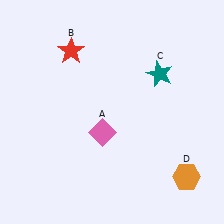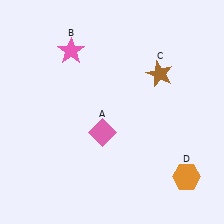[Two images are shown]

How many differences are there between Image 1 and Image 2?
There are 2 differences between the two images.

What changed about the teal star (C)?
In Image 1, C is teal. In Image 2, it changed to brown.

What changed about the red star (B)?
In Image 1, B is red. In Image 2, it changed to pink.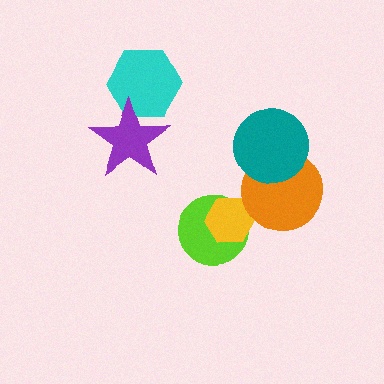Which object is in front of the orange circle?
The teal circle is in front of the orange circle.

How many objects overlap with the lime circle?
1 object overlaps with the lime circle.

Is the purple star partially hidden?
No, no other shape covers it.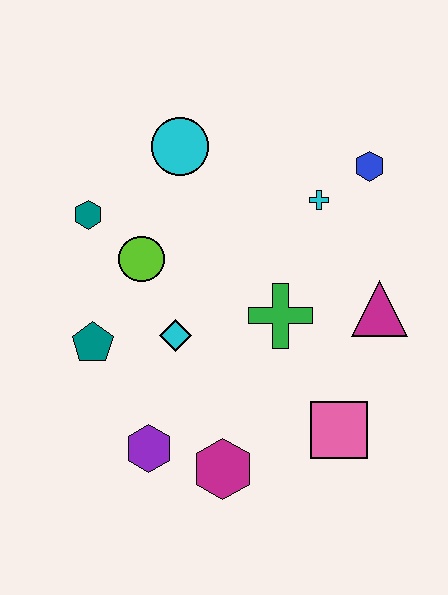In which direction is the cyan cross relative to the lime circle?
The cyan cross is to the right of the lime circle.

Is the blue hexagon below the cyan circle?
Yes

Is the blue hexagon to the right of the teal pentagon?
Yes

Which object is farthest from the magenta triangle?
The teal hexagon is farthest from the magenta triangle.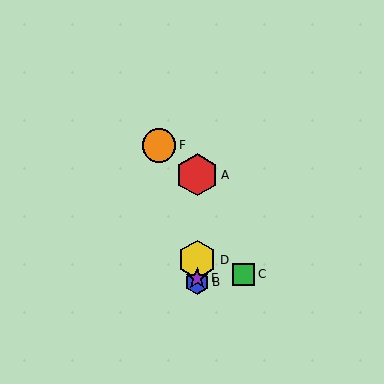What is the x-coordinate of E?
Object E is at x≈197.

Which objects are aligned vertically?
Objects A, B, D, E are aligned vertically.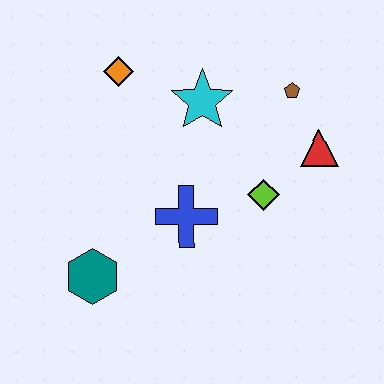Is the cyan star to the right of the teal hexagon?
Yes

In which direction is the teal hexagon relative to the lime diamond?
The teal hexagon is to the left of the lime diamond.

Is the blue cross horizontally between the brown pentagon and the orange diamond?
Yes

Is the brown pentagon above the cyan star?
Yes